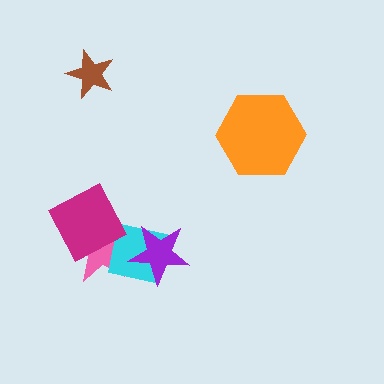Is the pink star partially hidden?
Yes, it is partially covered by another shape.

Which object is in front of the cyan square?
The purple star is in front of the cyan square.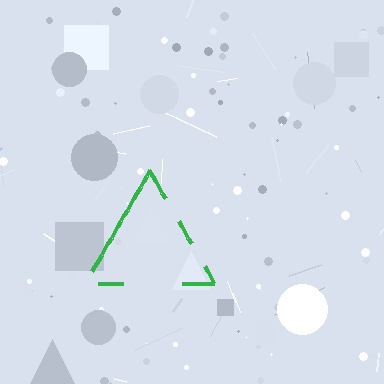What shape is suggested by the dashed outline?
The dashed outline suggests a triangle.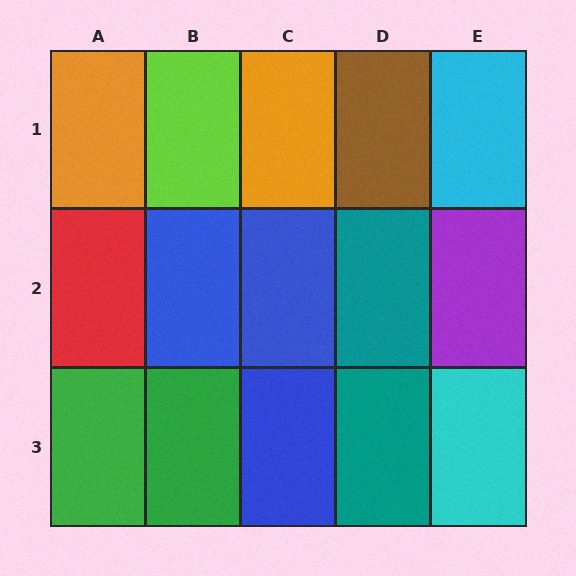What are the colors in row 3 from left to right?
Green, green, blue, teal, cyan.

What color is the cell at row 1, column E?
Cyan.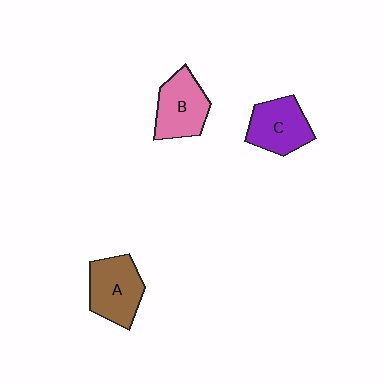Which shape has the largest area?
Shape A (brown).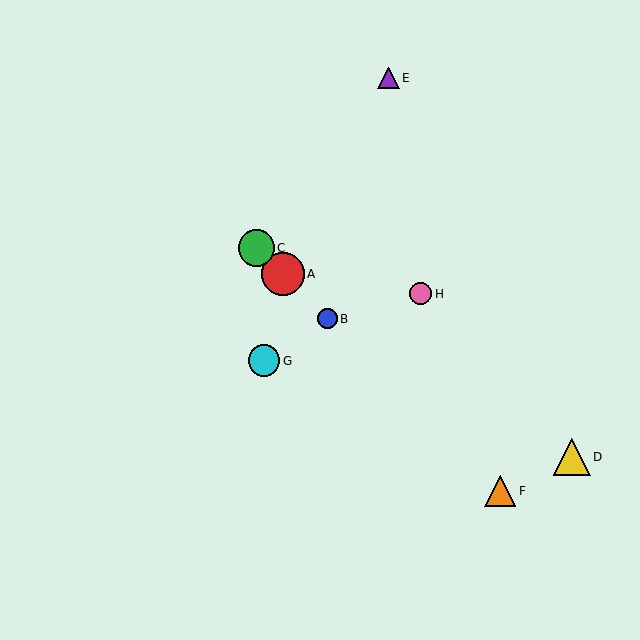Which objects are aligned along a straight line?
Objects A, B, C, F are aligned along a straight line.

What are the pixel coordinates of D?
Object D is at (572, 457).